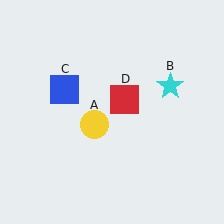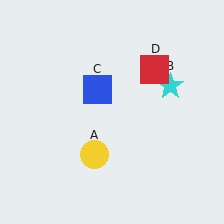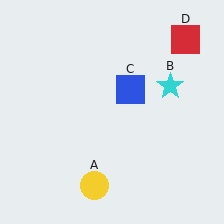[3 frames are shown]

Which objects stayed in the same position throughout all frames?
Cyan star (object B) remained stationary.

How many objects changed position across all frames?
3 objects changed position: yellow circle (object A), blue square (object C), red square (object D).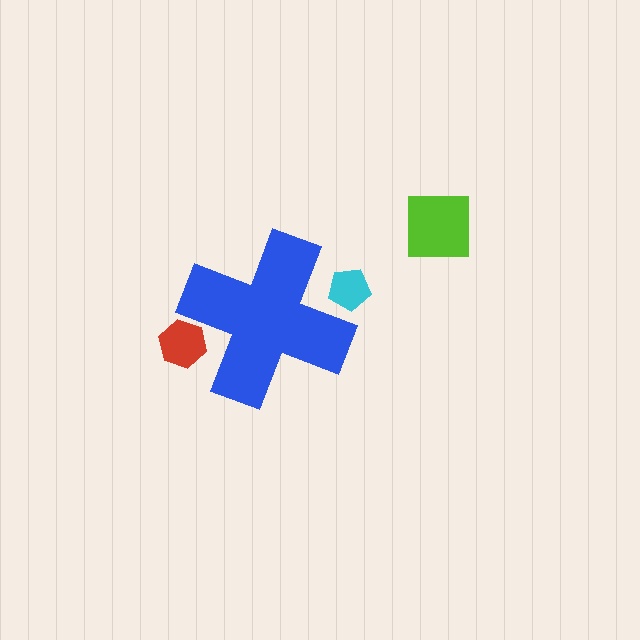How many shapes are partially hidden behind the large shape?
2 shapes are partially hidden.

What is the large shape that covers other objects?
A blue cross.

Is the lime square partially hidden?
No, the lime square is fully visible.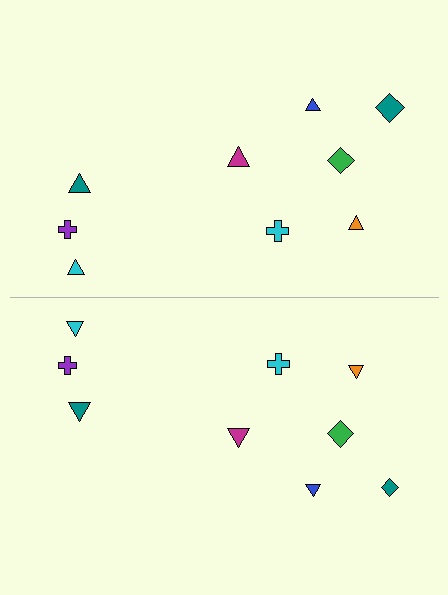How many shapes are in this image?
There are 18 shapes in this image.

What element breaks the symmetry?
The teal diamond on the bottom side has a different size than its mirror counterpart.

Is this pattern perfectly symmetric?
No, the pattern is not perfectly symmetric. The teal diamond on the bottom side has a different size than its mirror counterpart.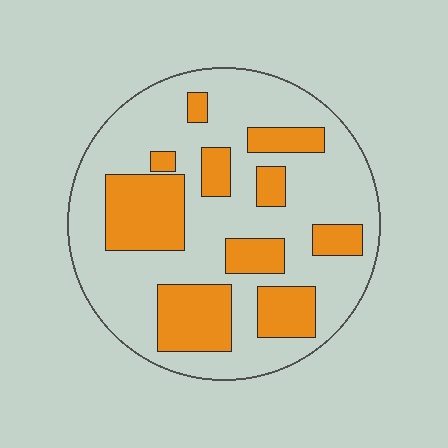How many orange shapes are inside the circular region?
10.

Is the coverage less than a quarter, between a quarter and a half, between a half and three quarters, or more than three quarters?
Between a quarter and a half.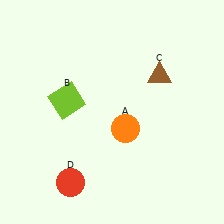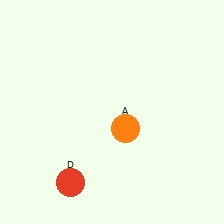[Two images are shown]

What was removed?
The brown triangle (C), the lime square (B) were removed in Image 2.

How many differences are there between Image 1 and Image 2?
There are 2 differences between the two images.